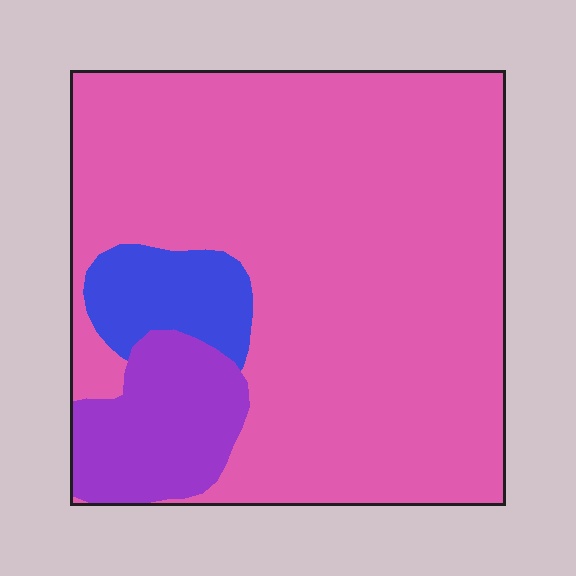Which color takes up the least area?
Blue, at roughly 10%.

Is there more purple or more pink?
Pink.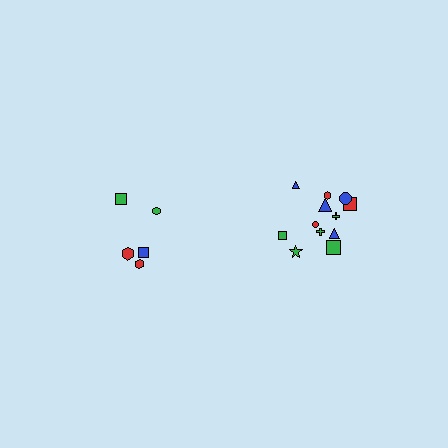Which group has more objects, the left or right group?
The right group.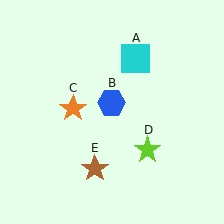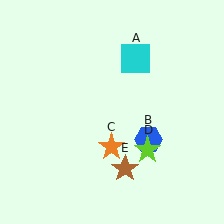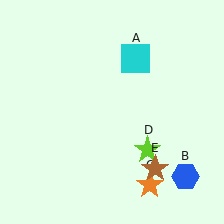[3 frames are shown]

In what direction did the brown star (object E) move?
The brown star (object E) moved right.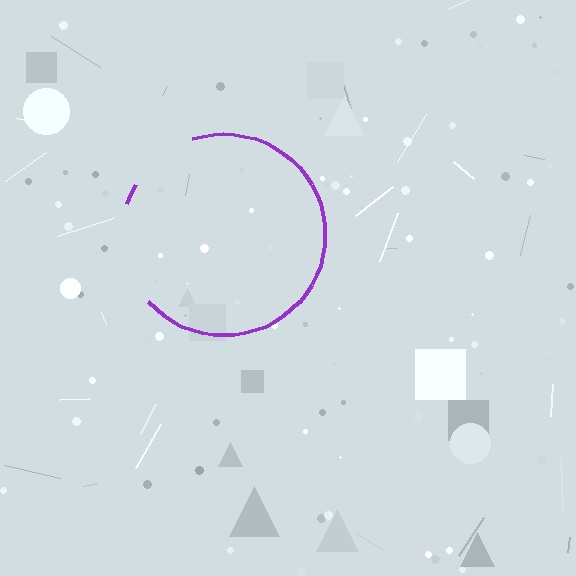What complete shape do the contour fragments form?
The contour fragments form a circle.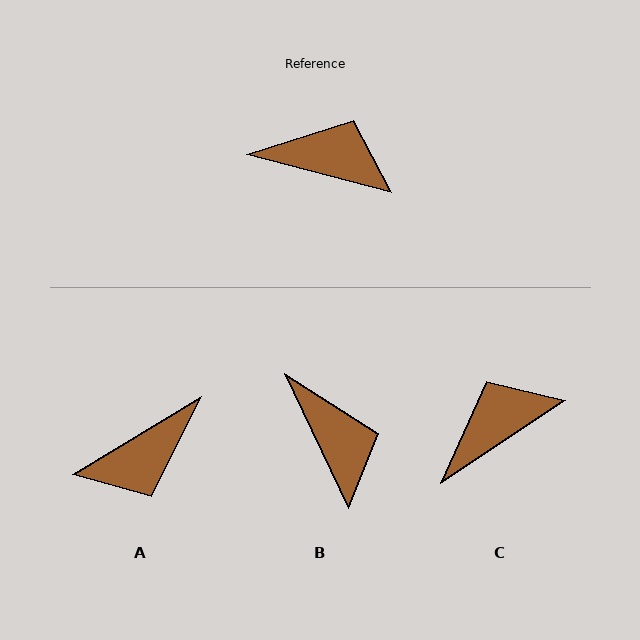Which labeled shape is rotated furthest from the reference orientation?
A, about 134 degrees away.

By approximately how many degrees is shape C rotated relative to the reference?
Approximately 48 degrees counter-clockwise.